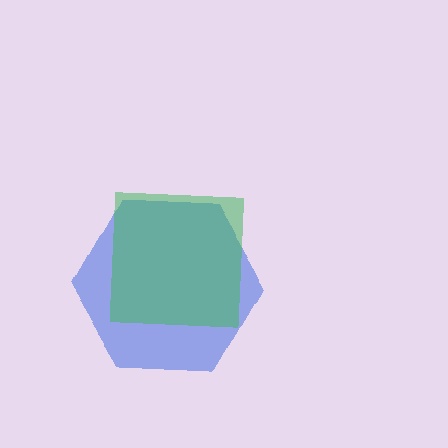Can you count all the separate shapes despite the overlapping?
Yes, there are 2 separate shapes.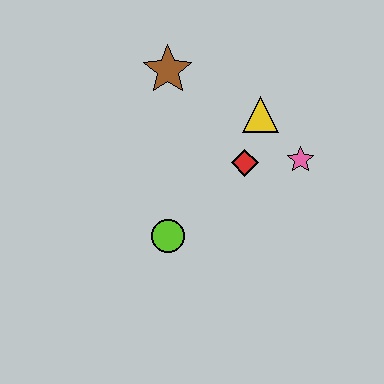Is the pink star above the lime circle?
Yes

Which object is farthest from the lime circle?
The brown star is farthest from the lime circle.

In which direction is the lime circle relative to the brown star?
The lime circle is below the brown star.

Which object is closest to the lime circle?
The red diamond is closest to the lime circle.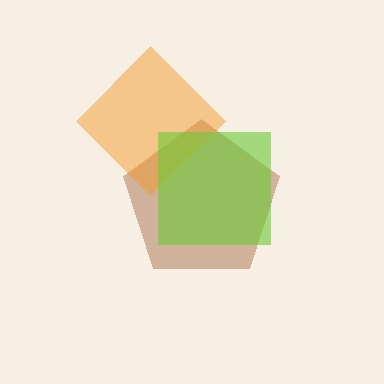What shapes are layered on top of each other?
The layered shapes are: a brown pentagon, an orange diamond, a lime square.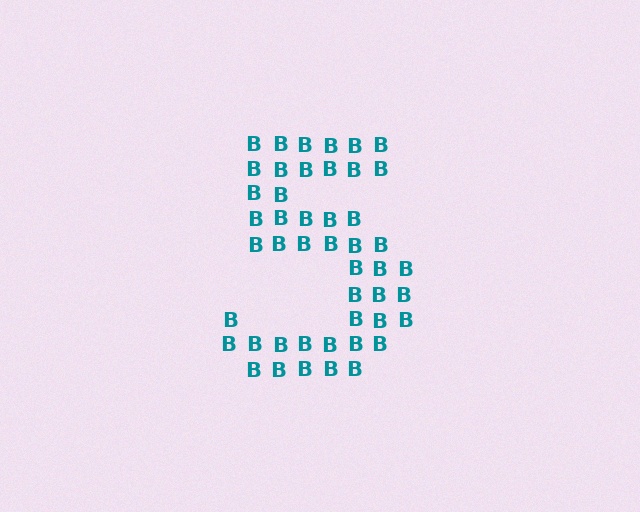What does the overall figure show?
The overall figure shows the digit 5.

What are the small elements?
The small elements are letter B's.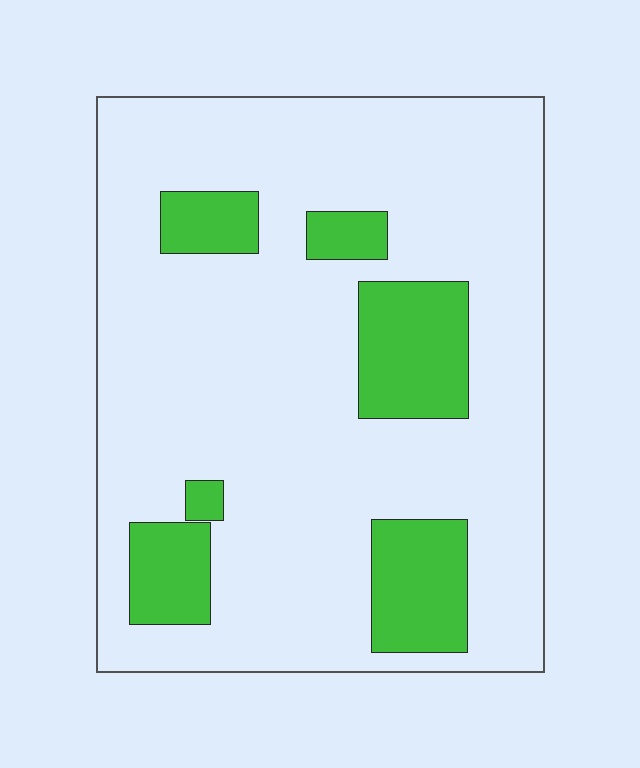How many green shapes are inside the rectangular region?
6.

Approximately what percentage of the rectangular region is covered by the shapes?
Approximately 20%.